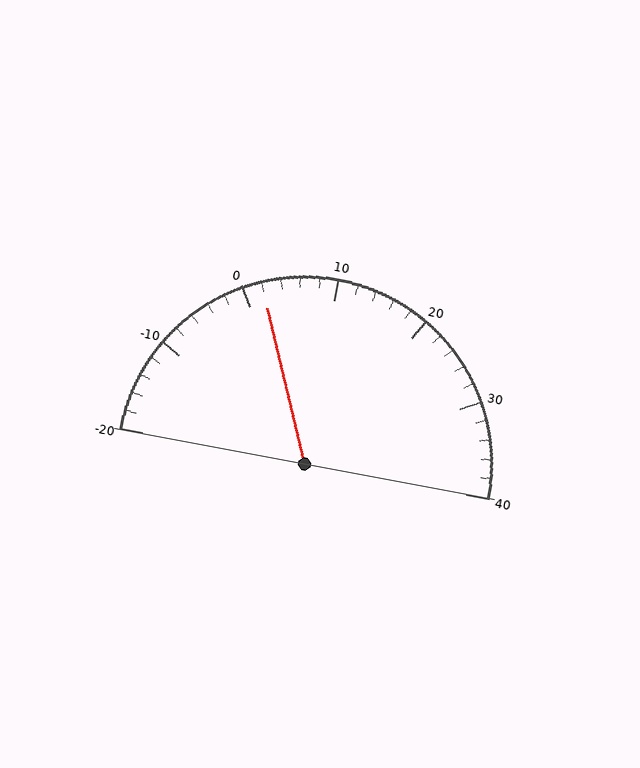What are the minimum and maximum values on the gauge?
The gauge ranges from -20 to 40.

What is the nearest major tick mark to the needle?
The nearest major tick mark is 0.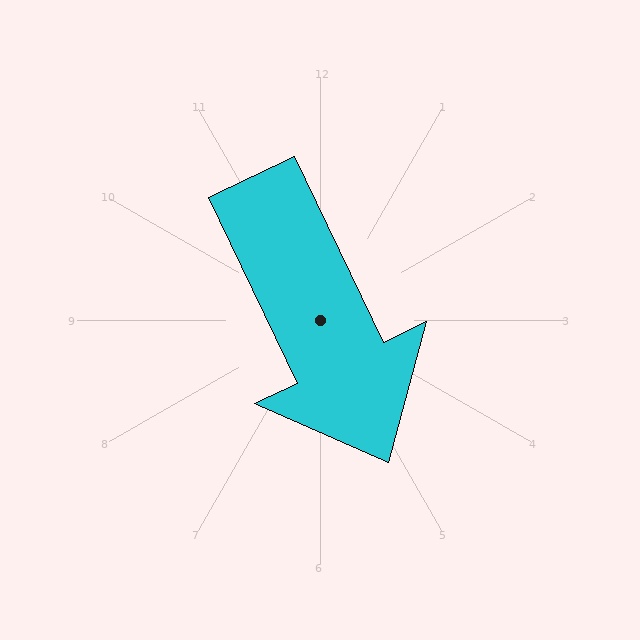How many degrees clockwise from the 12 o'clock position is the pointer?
Approximately 154 degrees.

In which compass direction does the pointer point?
Southeast.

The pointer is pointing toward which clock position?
Roughly 5 o'clock.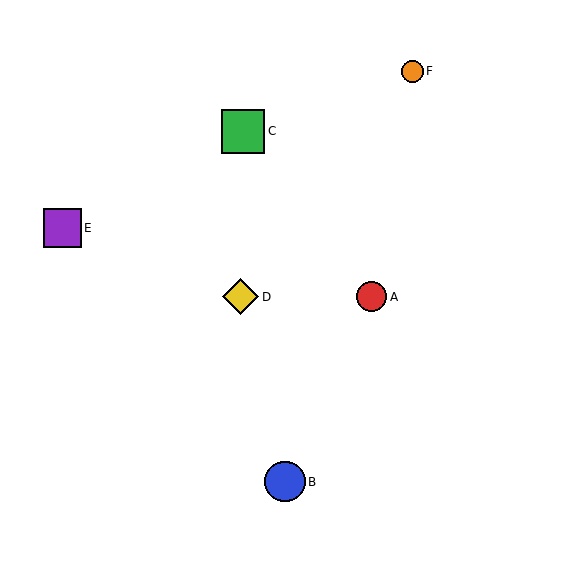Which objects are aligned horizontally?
Objects A, D are aligned horizontally.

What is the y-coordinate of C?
Object C is at y≈131.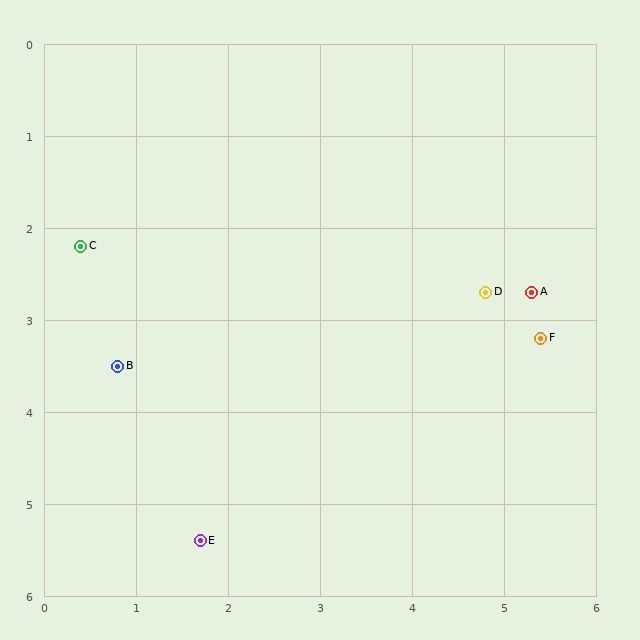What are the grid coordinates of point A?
Point A is at approximately (5.3, 2.7).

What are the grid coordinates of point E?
Point E is at approximately (1.7, 5.4).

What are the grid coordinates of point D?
Point D is at approximately (4.8, 2.7).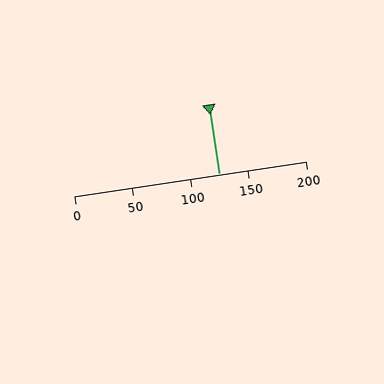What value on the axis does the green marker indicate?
The marker indicates approximately 125.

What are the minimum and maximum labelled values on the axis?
The axis runs from 0 to 200.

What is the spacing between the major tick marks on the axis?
The major ticks are spaced 50 apart.